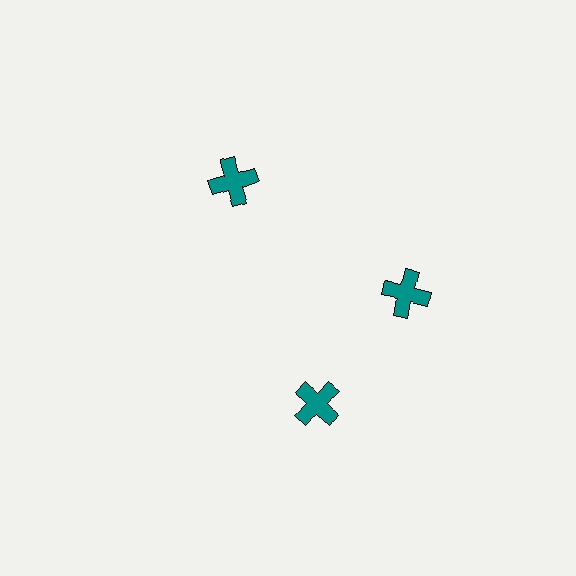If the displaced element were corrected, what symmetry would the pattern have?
It would have 3-fold rotational symmetry — the pattern would map onto itself every 120 degrees.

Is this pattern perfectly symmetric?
No. The 3 teal crosses are arranged in a ring, but one element near the 7 o'clock position is rotated out of alignment along the ring, breaking the 3-fold rotational symmetry.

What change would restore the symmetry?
The symmetry would be restored by rotating it back into even spacing with its neighbors so that all 3 crosses sit at equal angles and equal distance from the center.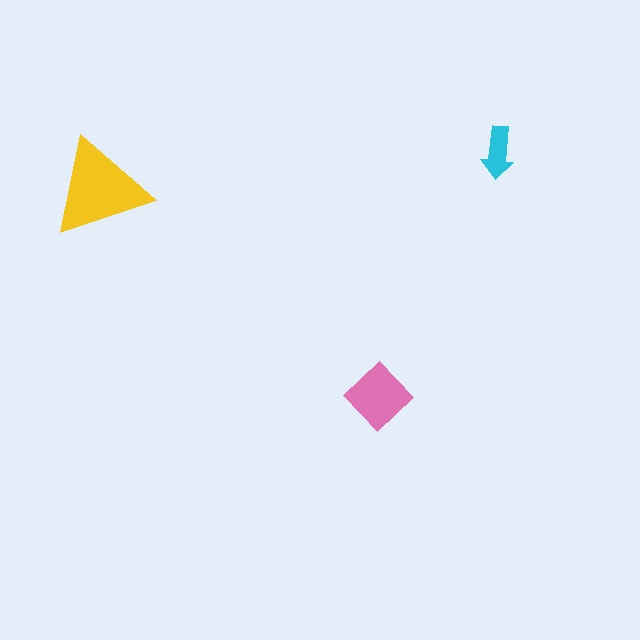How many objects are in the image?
There are 3 objects in the image.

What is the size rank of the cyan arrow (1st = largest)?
3rd.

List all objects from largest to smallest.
The yellow triangle, the pink diamond, the cyan arrow.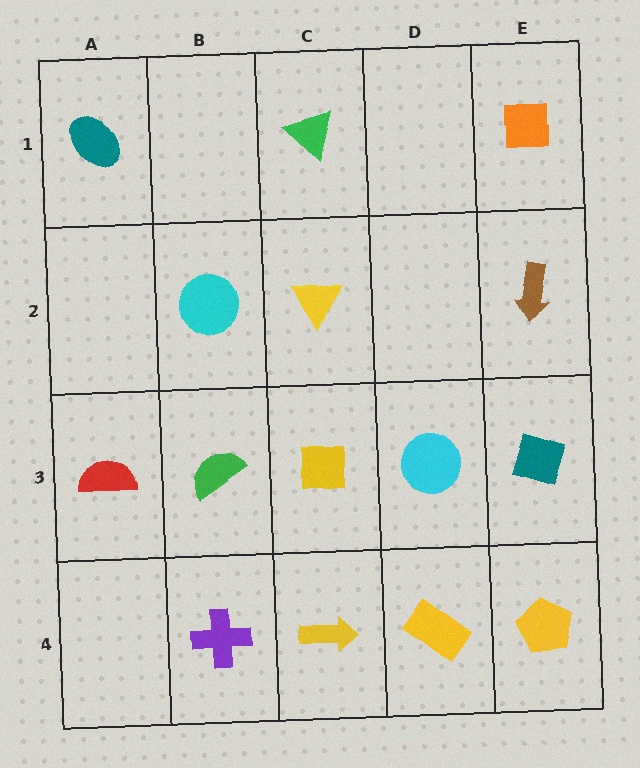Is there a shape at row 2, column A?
No, that cell is empty.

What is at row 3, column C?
A yellow square.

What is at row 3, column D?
A cyan circle.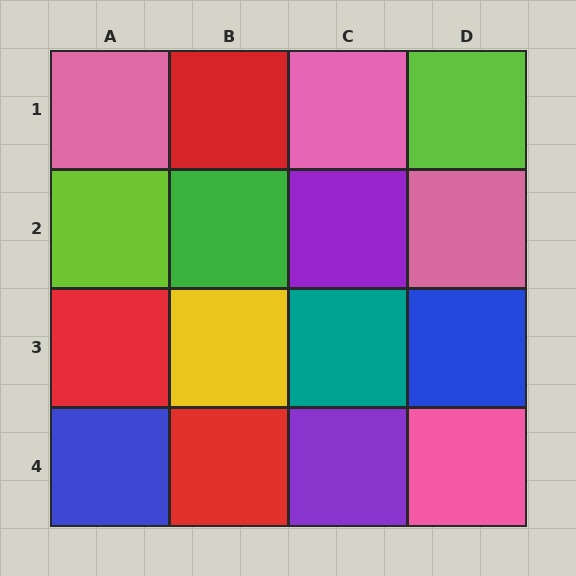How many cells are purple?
2 cells are purple.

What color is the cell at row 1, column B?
Red.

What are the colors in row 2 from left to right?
Lime, green, purple, pink.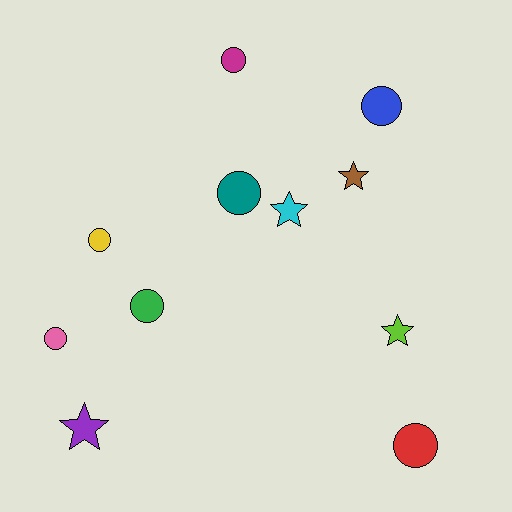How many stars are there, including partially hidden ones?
There are 4 stars.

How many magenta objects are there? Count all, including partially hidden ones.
There is 1 magenta object.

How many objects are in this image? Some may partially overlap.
There are 11 objects.